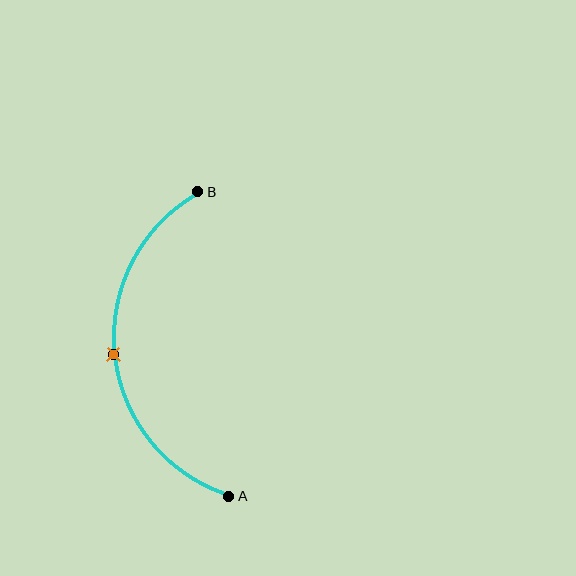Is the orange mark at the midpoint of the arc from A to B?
Yes. The orange mark lies on the arc at equal arc-length from both A and B — it is the arc midpoint.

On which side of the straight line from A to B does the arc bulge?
The arc bulges to the left of the straight line connecting A and B.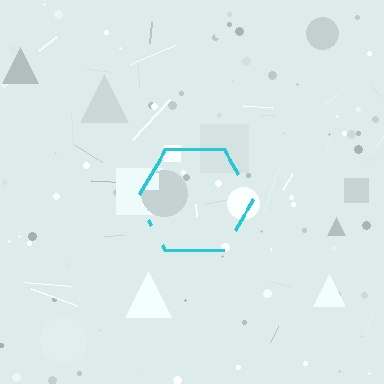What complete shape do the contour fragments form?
The contour fragments form a hexagon.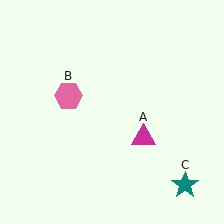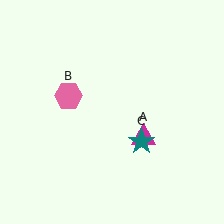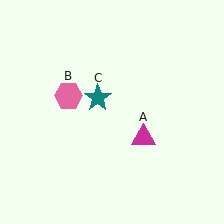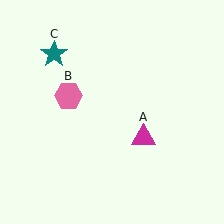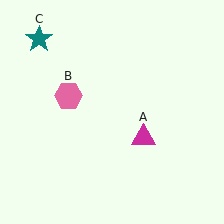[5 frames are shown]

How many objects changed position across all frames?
1 object changed position: teal star (object C).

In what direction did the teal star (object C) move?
The teal star (object C) moved up and to the left.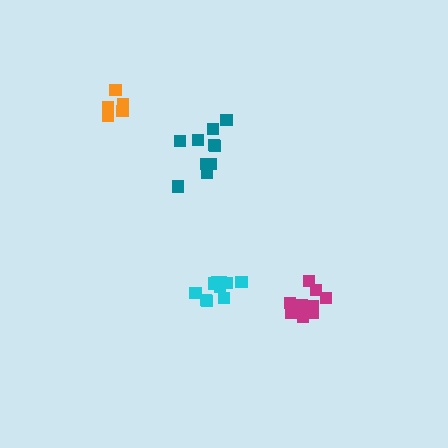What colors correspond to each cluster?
The clusters are colored: cyan, teal, orange, magenta.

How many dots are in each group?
Group 1: 10 dots, Group 2: 11 dots, Group 3: 5 dots, Group 4: 9 dots (35 total).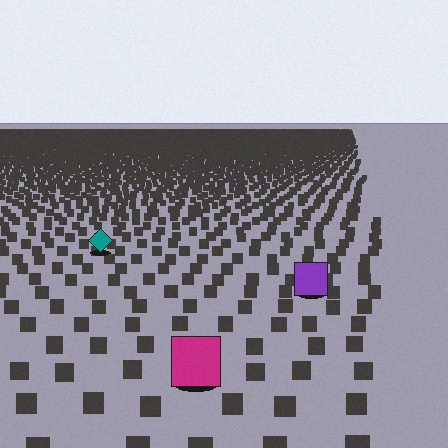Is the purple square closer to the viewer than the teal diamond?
Yes. The purple square is closer — you can tell from the texture gradient: the ground texture is coarser near it.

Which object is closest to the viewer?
The magenta square is closest. The texture marks near it are larger and more spread out.